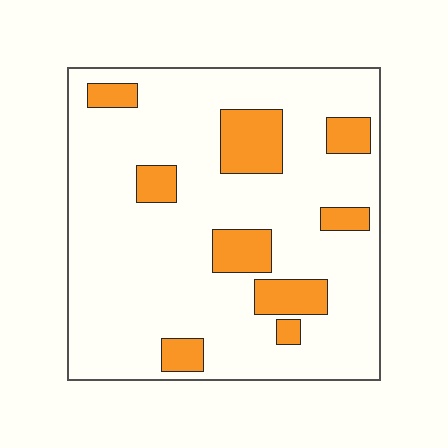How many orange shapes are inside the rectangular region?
9.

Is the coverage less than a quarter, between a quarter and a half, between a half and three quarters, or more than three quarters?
Less than a quarter.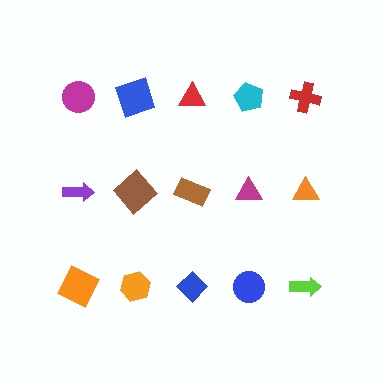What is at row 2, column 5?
An orange triangle.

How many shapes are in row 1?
5 shapes.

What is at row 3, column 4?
A blue circle.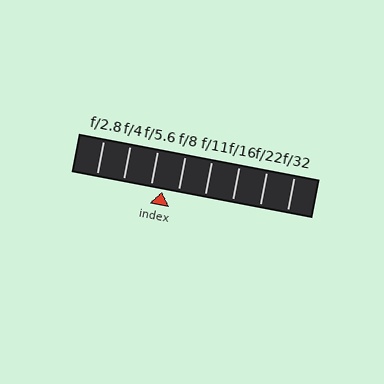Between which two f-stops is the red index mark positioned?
The index mark is between f/5.6 and f/8.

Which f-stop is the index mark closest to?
The index mark is closest to f/5.6.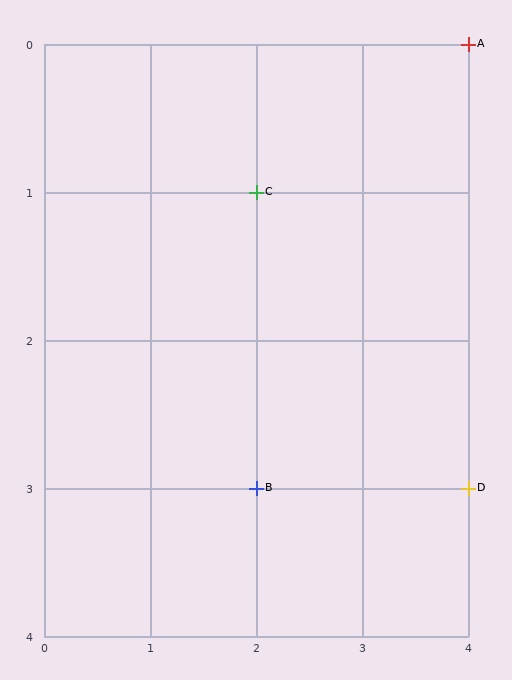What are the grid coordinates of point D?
Point D is at grid coordinates (4, 3).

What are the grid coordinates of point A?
Point A is at grid coordinates (4, 0).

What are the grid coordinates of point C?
Point C is at grid coordinates (2, 1).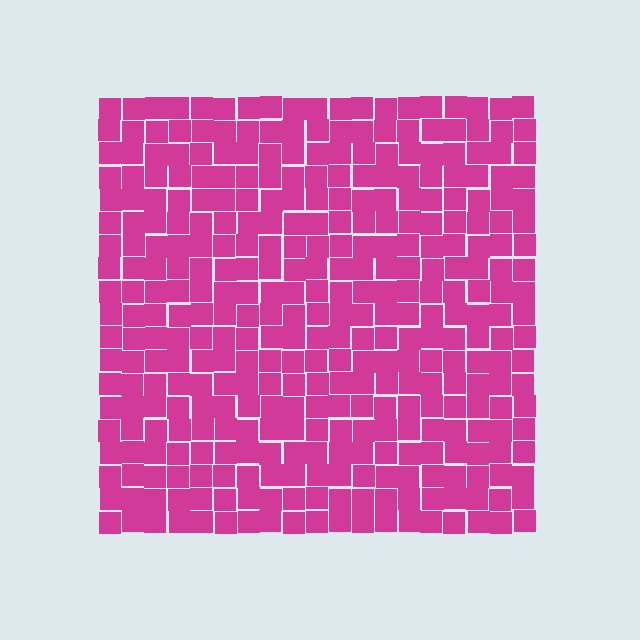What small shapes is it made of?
It is made of small squares.